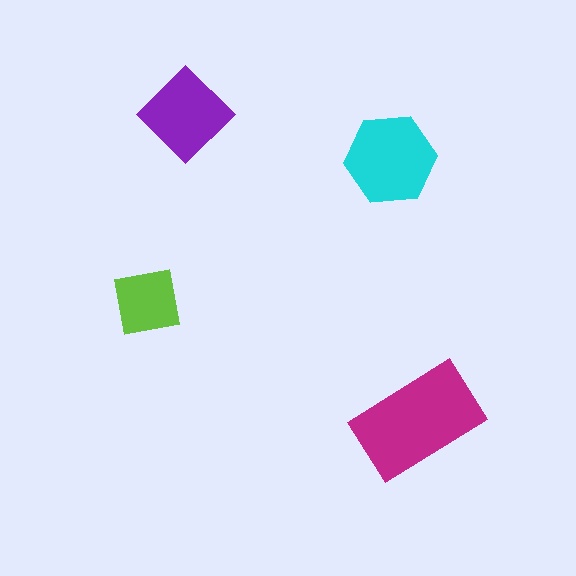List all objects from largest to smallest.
The magenta rectangle, the cyan hexagon, the purple diamond, the lime square.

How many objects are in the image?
There are 4 objects in the image.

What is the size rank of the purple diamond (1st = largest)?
3rd.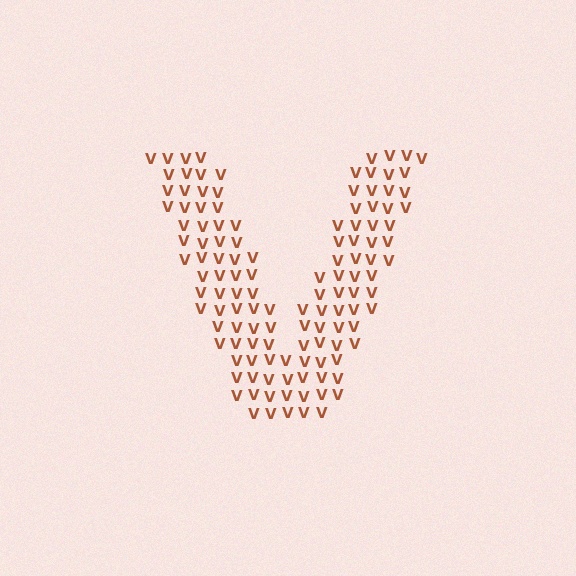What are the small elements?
The small elements are letter V's.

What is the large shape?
The large shape is the letter V.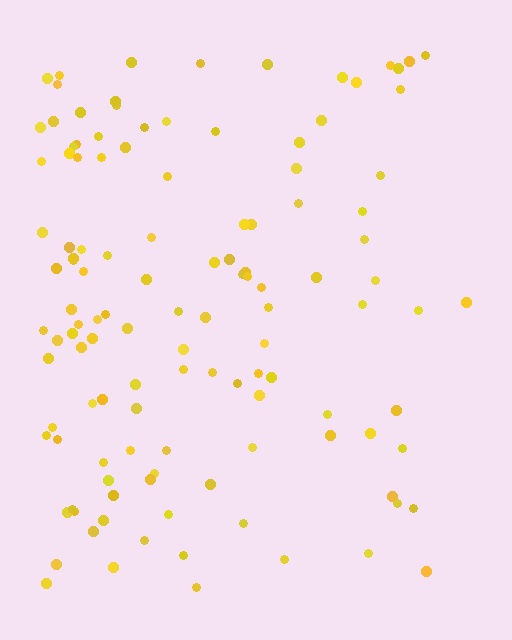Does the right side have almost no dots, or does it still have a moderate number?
Still a moderate number, just noticeably fewer than the left.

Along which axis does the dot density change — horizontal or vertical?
Horizontal.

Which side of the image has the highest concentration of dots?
The left.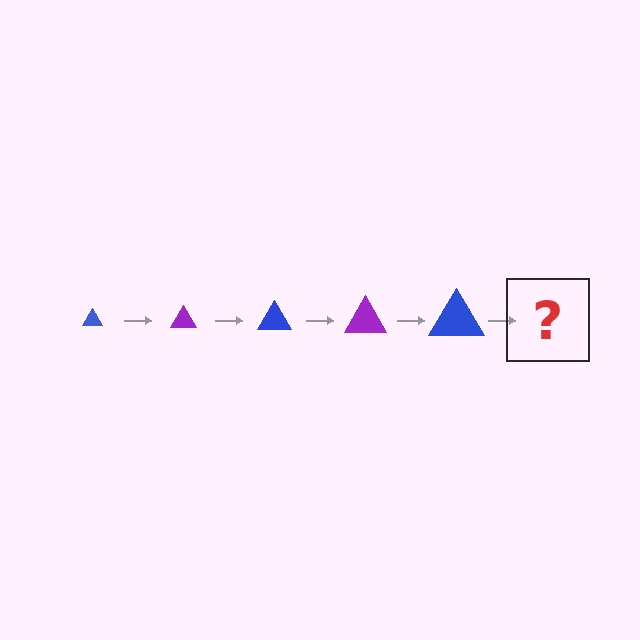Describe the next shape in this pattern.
It should be a purple triangle, larger than the previous one.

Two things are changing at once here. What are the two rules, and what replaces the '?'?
The two rules are that the triangle grows larger each step and the color cycles through blue and purple. The '?' should be a purple triangle, larger than the previous one.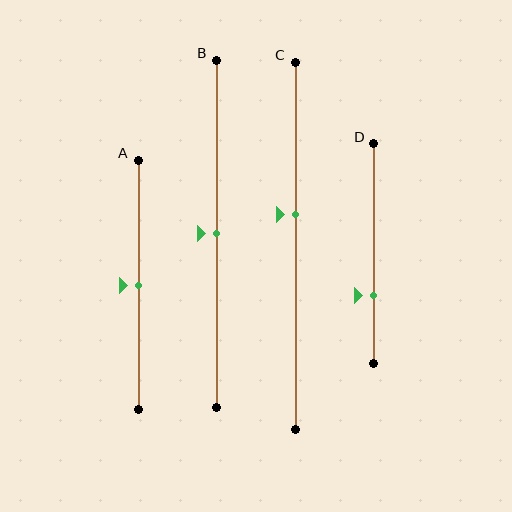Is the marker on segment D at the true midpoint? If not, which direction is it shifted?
No, the marker on segment D is shifted downward by about 19% of the segment length.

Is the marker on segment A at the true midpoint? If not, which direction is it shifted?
Yes, the marker on segment A is at the true midpoint.